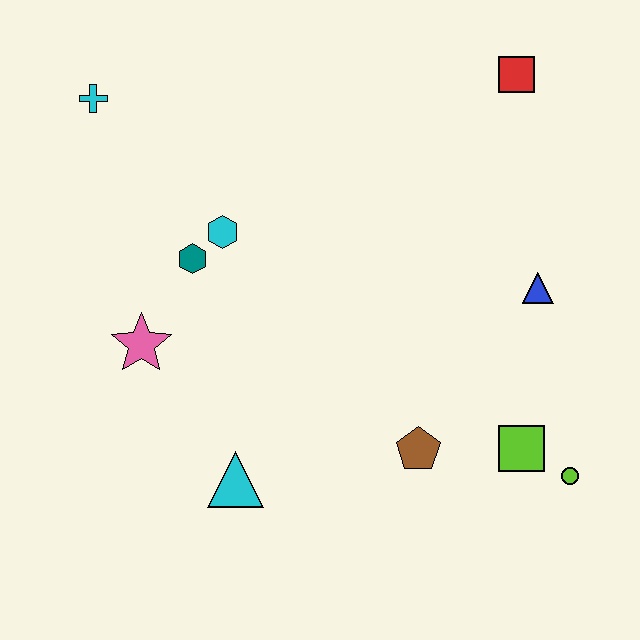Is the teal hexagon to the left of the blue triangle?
Yes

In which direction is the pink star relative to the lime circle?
The pink star is to the left of the lime circle.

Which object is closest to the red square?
The blue triangle is closest to the red square.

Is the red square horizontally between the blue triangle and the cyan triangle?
Yes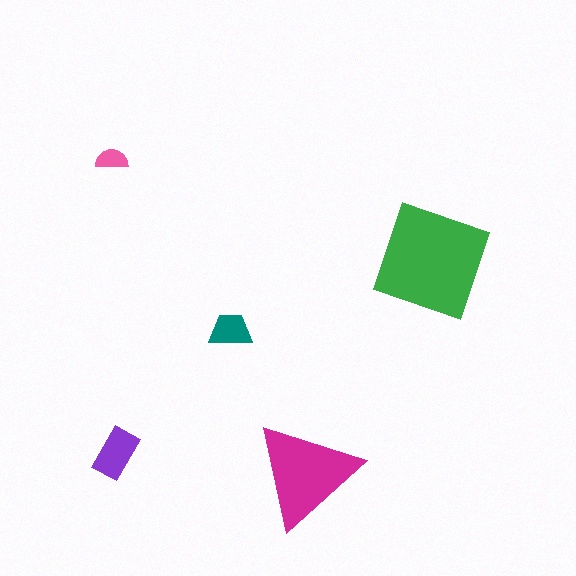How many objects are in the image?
There are 5 objects in the image.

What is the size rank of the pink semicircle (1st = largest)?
5th.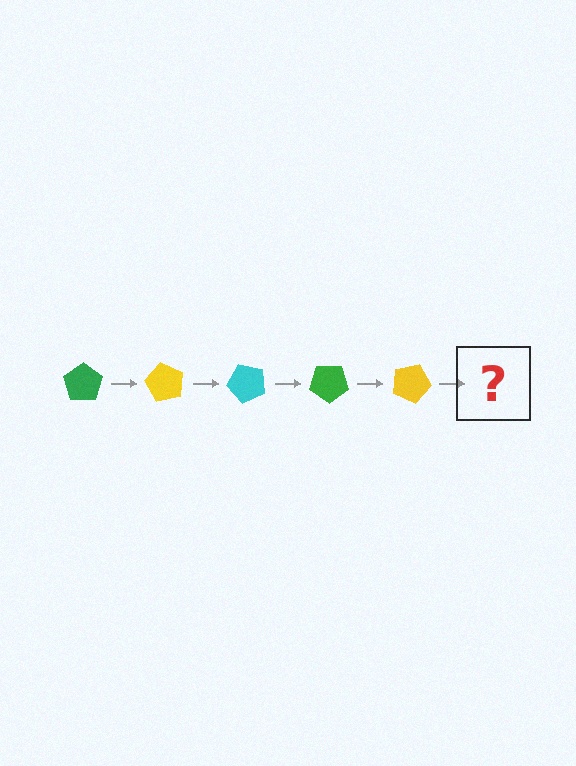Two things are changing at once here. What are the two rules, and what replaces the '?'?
The two rules are that it rotates 60 degrees each step and the color cycles through green, yellow, and cyan. The '?' should be a cyan pentagon, rotated 300 degrees from the start.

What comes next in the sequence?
The next element should be a cyan pentagon, rotated 300 degrees from the start.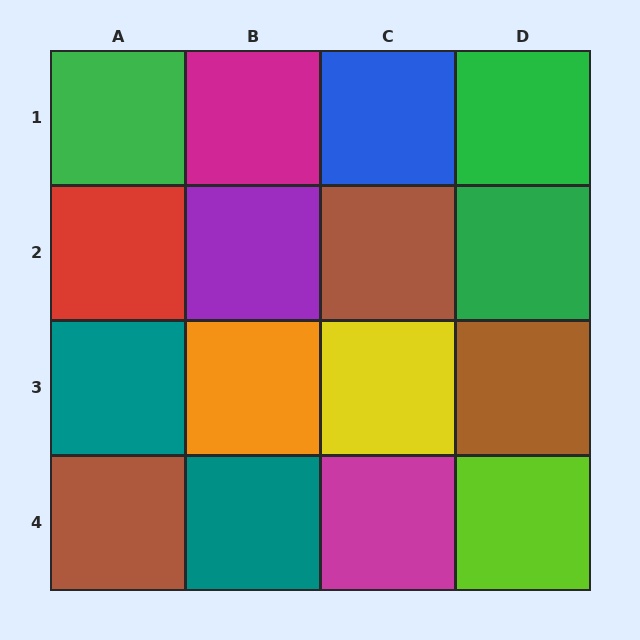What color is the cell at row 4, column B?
Teal.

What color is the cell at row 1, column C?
Blue.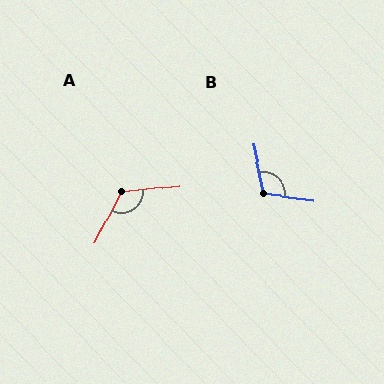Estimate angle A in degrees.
Approximately 123 degrees.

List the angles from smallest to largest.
B (108°), A (123°).